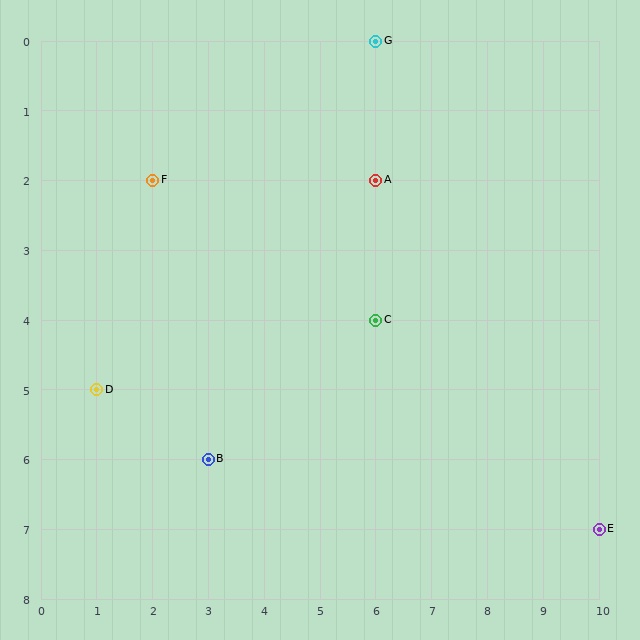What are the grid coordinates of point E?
Point E is at grid coordinates (10, 7).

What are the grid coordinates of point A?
Point A is at grid coordinates (6, 2).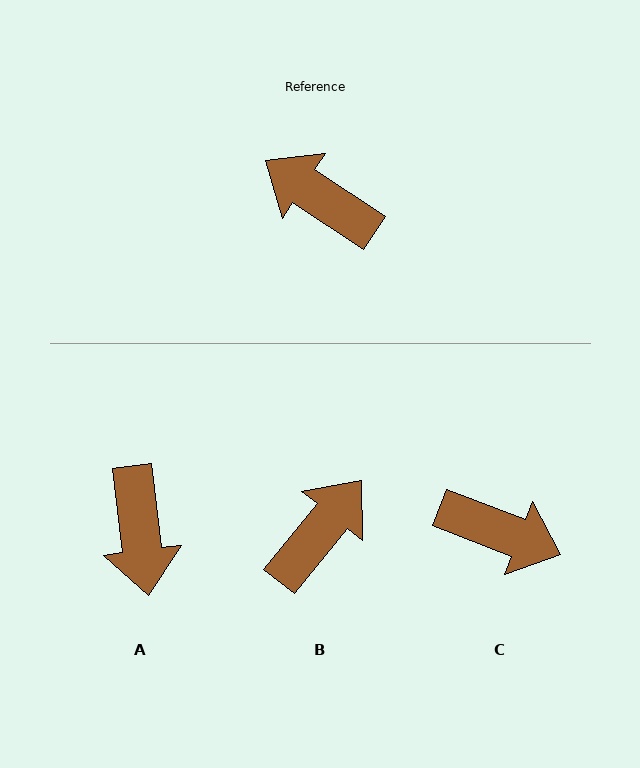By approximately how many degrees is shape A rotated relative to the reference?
Approximately 131 degrees counter-clockwise.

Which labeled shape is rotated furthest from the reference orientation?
C, about 168 degrees away.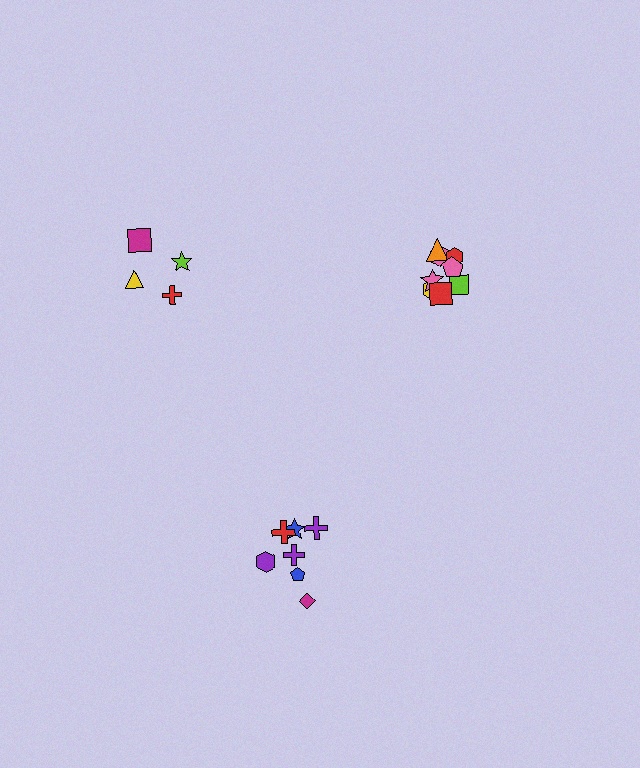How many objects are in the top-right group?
There are 8 objects.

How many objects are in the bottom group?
There are 7 objects.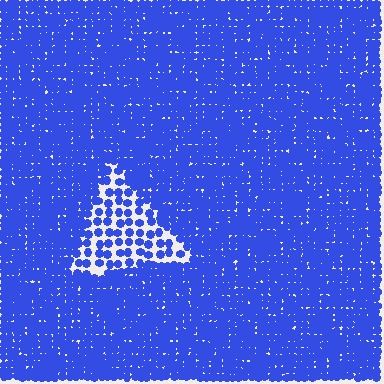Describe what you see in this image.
The image contains small blue elements arranged at two different densities. A triangle-shaped region is visible where the elements are less densely packed than the surrounding area.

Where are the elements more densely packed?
The elements are more densely packed outside the triangle boundary.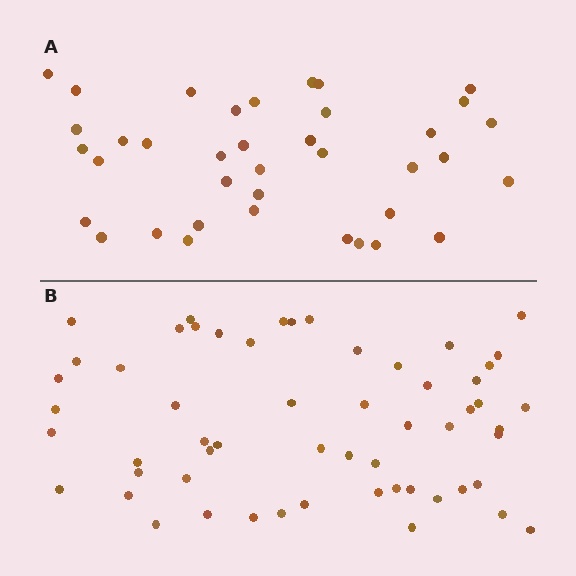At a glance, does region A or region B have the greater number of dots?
Region B (the bottom region) has more dots.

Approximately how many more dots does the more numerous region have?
Region B has approximately 20 more dots than region A.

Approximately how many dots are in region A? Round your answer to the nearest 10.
About 40 dots. (The exact count is 38, which rounds to 40.)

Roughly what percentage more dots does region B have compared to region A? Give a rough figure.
About 50% more.